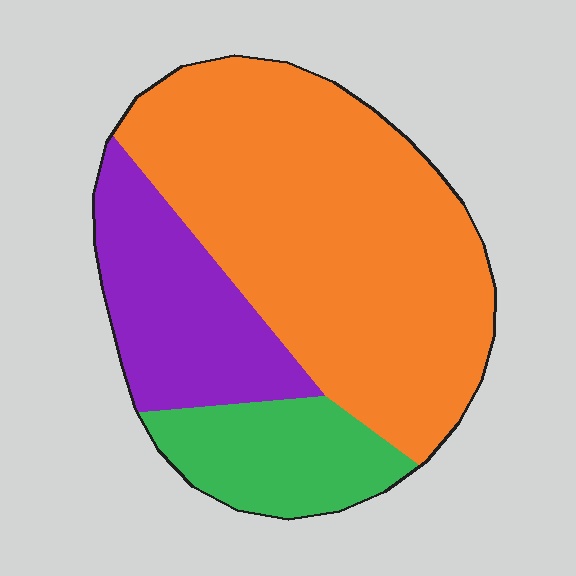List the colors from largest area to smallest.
From largest to smallest: orange, purple, green.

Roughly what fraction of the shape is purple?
Purple takes up about one fifth (1/5) of the shape.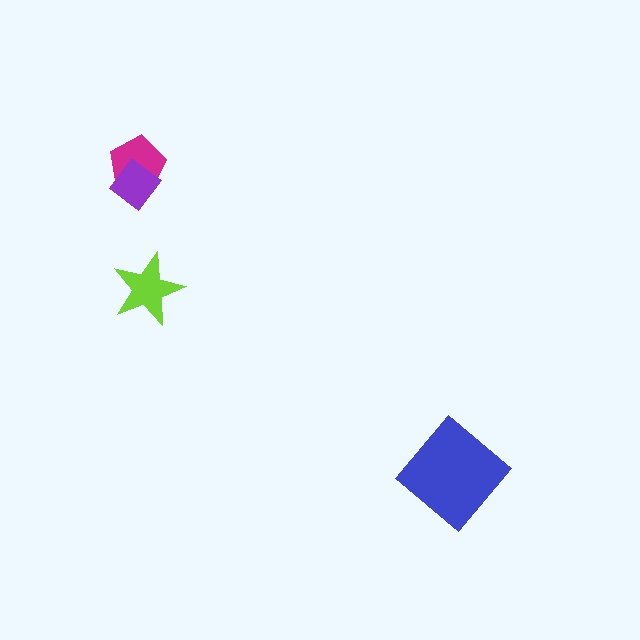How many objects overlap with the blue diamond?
0 objects overlap with the blue diamond.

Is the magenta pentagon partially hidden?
Yes, it is partially covered by another shape.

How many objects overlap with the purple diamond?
1 object overlaps with the purple diamond.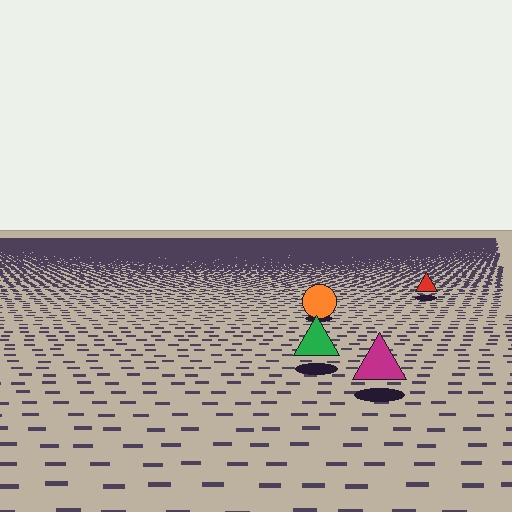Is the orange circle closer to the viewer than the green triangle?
No. The green triangle is closer — you can tell from the texture gradient: the ground texture is coarser near it.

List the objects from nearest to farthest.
From nearest to farthest: the magenta triangle, the green triangle, the orange circle, the red triangle.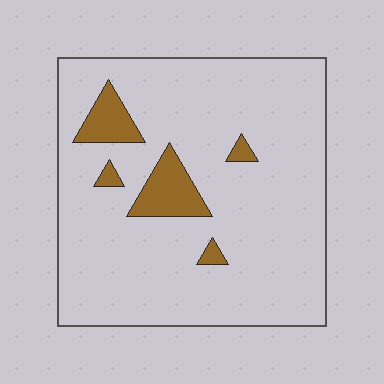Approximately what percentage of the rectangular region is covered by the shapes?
Approximately 10%.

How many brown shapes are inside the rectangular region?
5.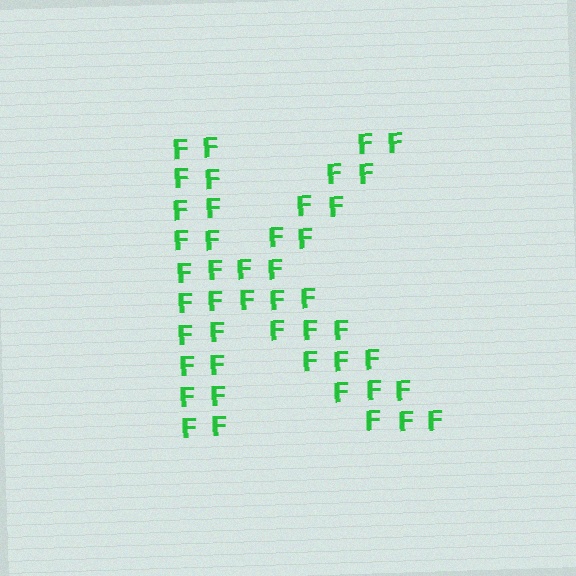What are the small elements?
The small elements are letter F's.